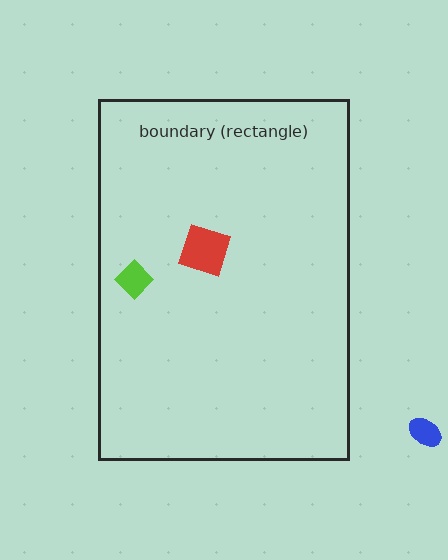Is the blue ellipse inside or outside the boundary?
Outside.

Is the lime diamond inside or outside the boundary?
Inside.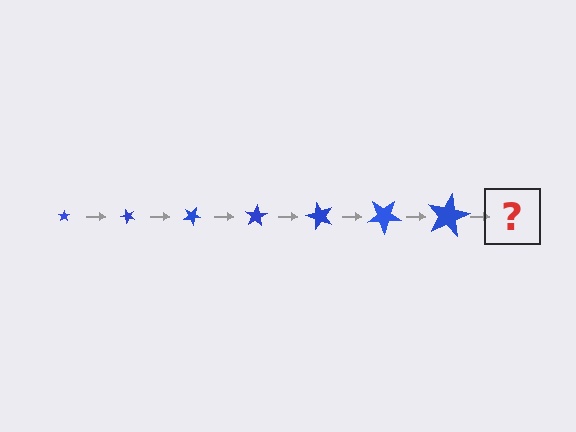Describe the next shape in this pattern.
It should be a star, larger than the previous one and rotated 350 degrees from the start.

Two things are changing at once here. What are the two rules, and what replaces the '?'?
The two rules are that the star grows larger each step and it rotates 50 degrees each step. The '?' should be a star, larger than the previous one and rotated 350 degrees from the start.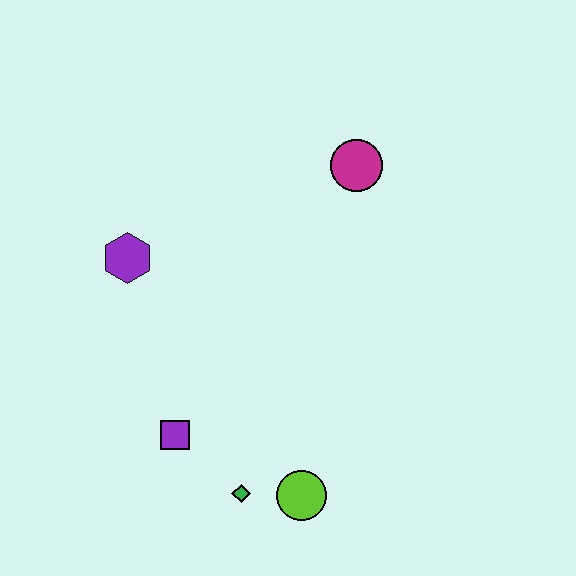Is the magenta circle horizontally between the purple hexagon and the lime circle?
No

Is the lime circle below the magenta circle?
Yes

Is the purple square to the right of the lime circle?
No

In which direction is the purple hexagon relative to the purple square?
The purple hexagon is above the purple square.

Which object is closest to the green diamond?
The lime circle is closest to the green diamond.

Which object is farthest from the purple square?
The magenta circle is farthest from the purple square.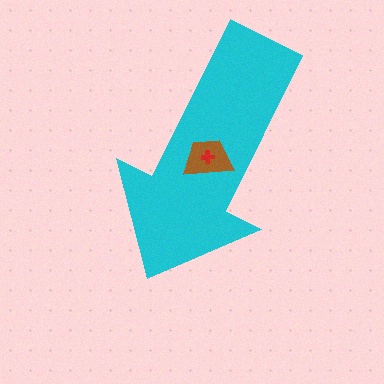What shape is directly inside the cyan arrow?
The brown trapezoid.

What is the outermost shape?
The cyan arrow.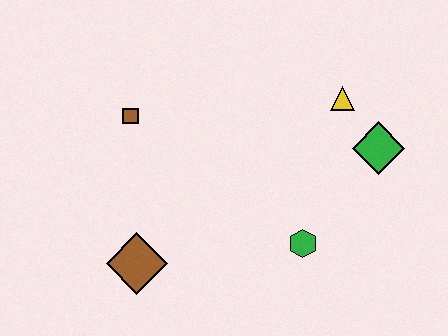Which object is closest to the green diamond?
The yellow triangle is closest to the green diamond.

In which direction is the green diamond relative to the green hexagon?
The green diamond is above the green hexagon.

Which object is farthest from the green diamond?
The brown diamond is farthest from the green diamond.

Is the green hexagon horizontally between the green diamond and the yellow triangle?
No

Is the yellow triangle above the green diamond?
Yes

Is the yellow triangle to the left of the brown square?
No